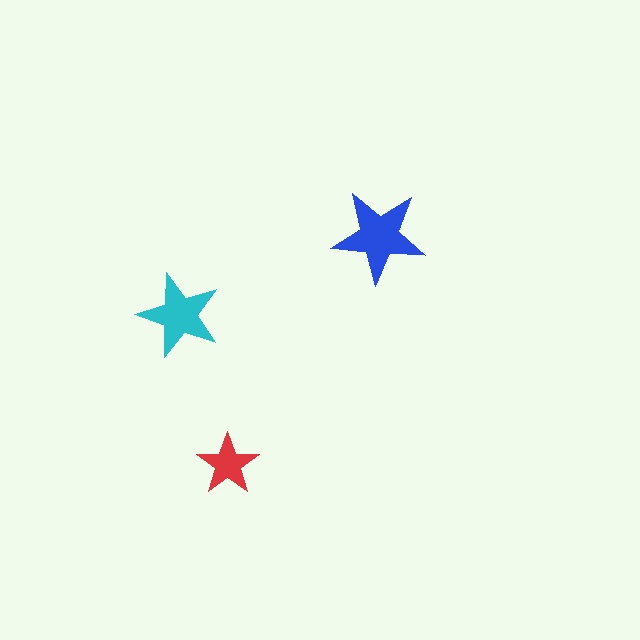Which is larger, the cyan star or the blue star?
The blue one.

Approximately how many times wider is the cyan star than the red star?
About 1.5 times wider.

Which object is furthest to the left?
The cyan star is leftmost.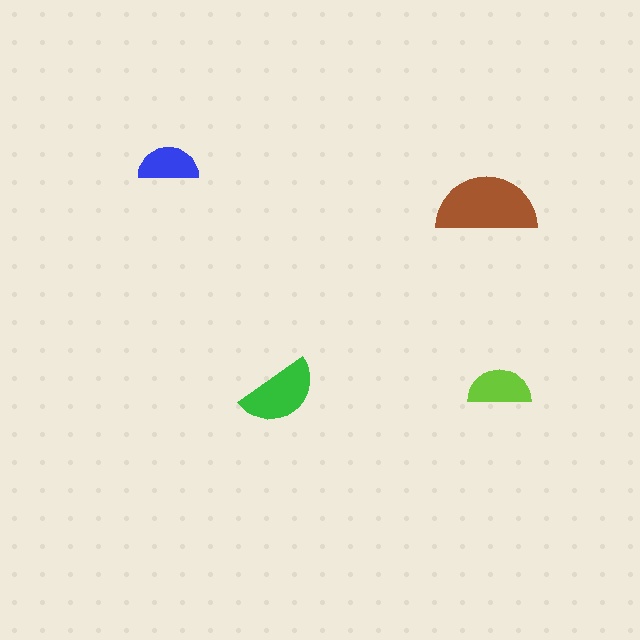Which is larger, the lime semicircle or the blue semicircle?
The lime one.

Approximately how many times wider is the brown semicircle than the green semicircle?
About 1.5 times wider.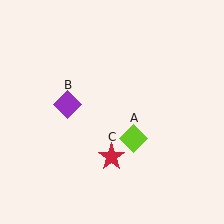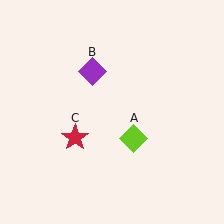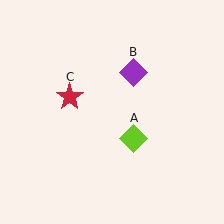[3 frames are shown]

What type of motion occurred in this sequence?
The purple diamond (object B), red star (object C) rotated clockwise around the center of the scene.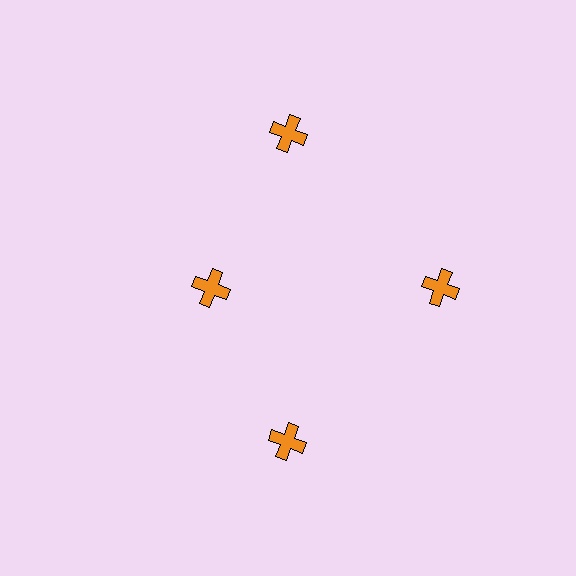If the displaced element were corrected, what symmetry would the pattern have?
It would have 4-fold rotational symmetry — the pattern would map onto itself every 90 degrees.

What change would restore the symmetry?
The symmetry would be restored by moving it outward, back onto the ring so that all 4 crosses sit at equal angles and equal distance from the center.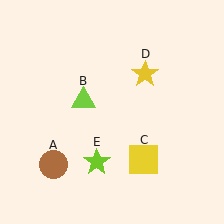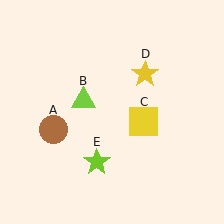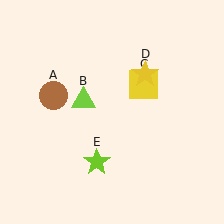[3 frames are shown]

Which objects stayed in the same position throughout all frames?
Lime triangle (object B) and yellow star (object D) and lime star (object E) remained stationary.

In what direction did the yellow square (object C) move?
The yellow square (object C) moved up.